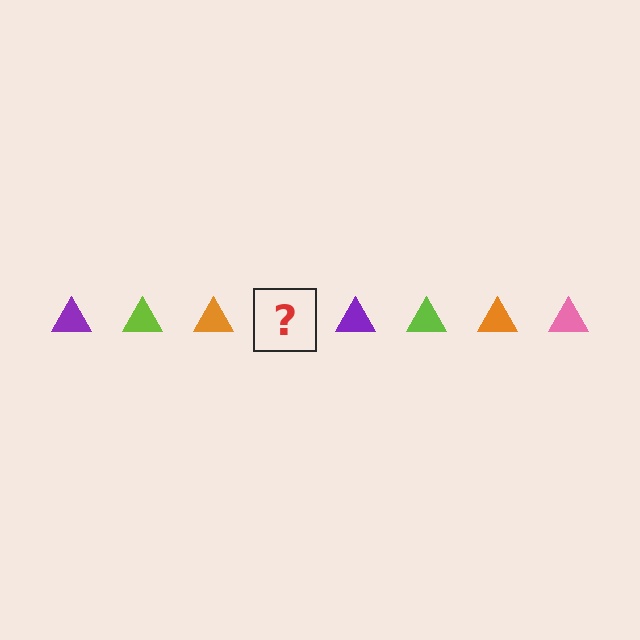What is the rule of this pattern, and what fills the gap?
The rule is that the pattern cycles through purple, lime, orange, pink triangles. The gap should be filled with a pink triangle.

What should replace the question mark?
The question mark should be replaced with a pink triangle.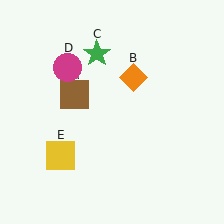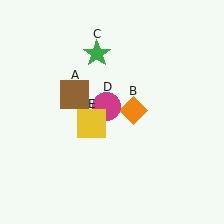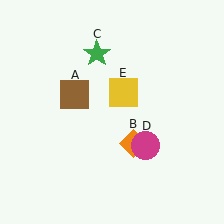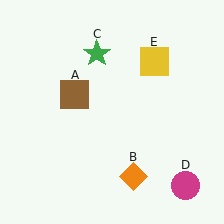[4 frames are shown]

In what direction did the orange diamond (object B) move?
The orange diamond (object B) moved down.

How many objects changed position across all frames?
3 objects changed position: orange diamond (object B), magenta circle (object D), yellow square (object E).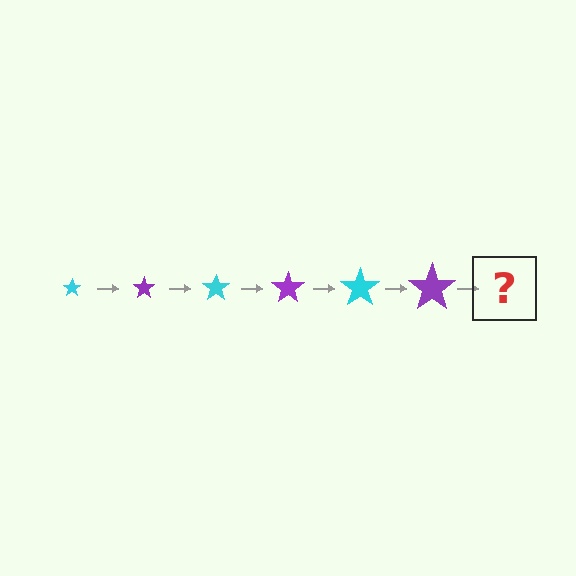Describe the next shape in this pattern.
It should be a cyan star, larger than the previous one.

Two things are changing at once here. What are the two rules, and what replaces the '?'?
The two rules are that the star grows larger each step and the color cycles through cyan and purple. The '?' should be a cyan star, larger than the previous one.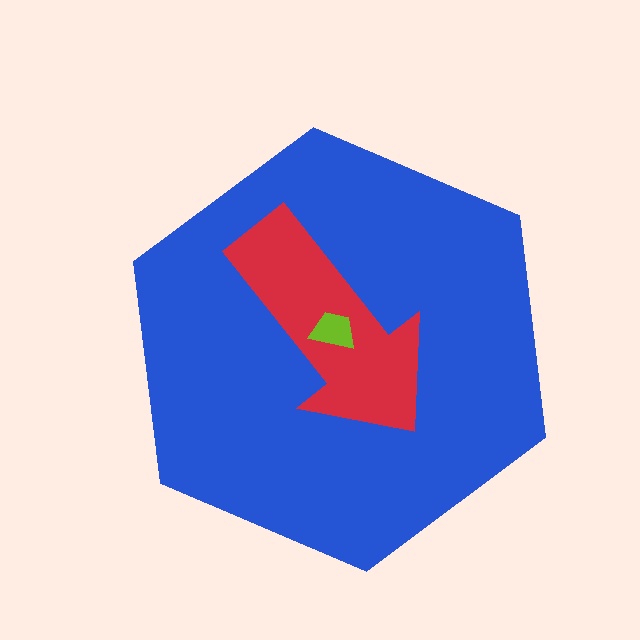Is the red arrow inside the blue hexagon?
Yes.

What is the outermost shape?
The blue hexagon.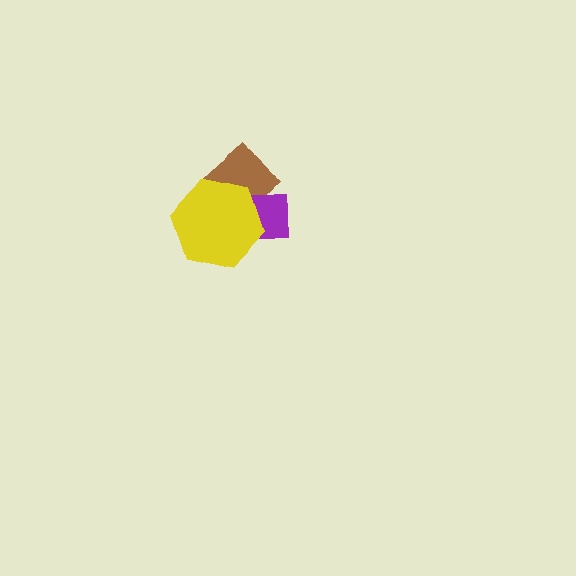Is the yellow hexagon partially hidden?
No, no other shape covers it.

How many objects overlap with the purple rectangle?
2 objects overlap with the purple rectangle.